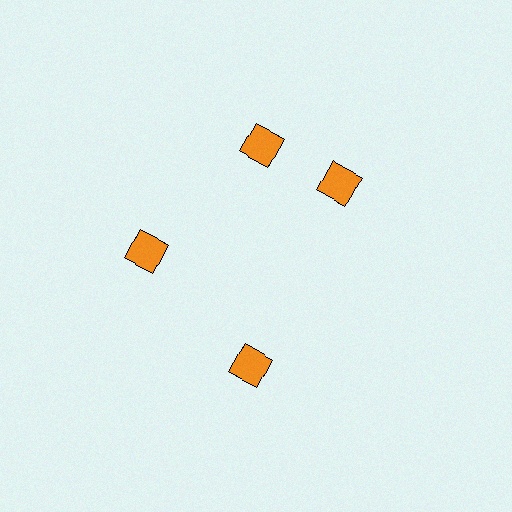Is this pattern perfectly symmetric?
No. The 4 orange diamonds are arranged in a ring, but one element near the 3 o'clock position is rotated out of alignment along the ring, breaking the 4-fold rotational symmetry.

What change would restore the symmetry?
The symmetry would be restored by rotating it back into even spacing with its neighbors so that all 4 diamonds sit at equal angles and equal distance from the center.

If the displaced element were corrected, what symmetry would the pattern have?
It would have 4-fold rotational symmetry — the pattern would map onto itself every 90 degrees.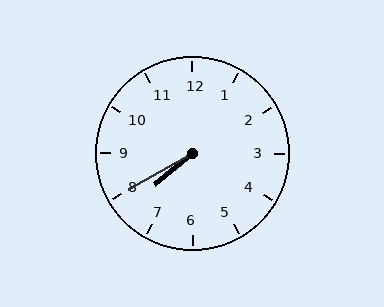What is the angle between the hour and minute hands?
Approximately 10 degrees.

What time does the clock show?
7:40.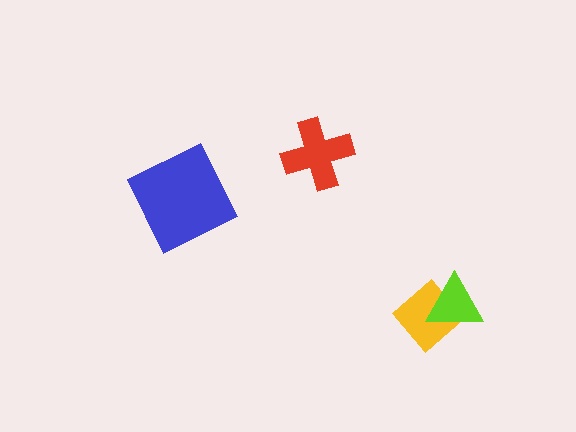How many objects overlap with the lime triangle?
1 object overlaps with the lime triangle.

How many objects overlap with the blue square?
0 objects overlap with the blue square.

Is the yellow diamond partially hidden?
Yes, it is partially covered by another shape.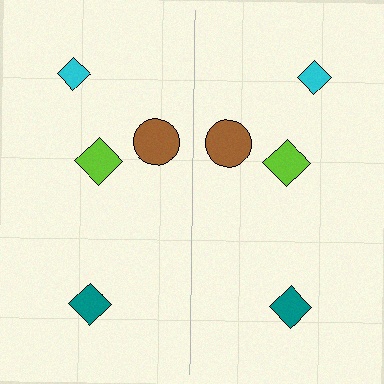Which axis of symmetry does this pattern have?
The pattern has a vertical axis of symmetry running through the center of the image.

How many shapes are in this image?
There are 8 shapes in this image.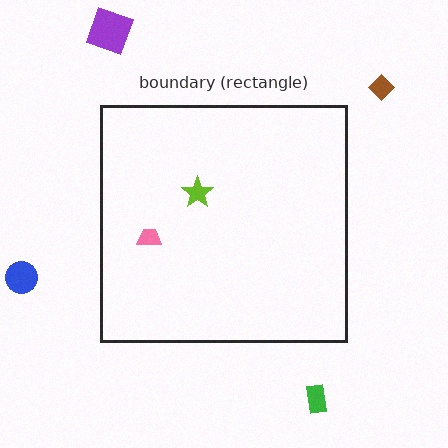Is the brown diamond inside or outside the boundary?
Outside.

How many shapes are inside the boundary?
2 inside, 4 outside.